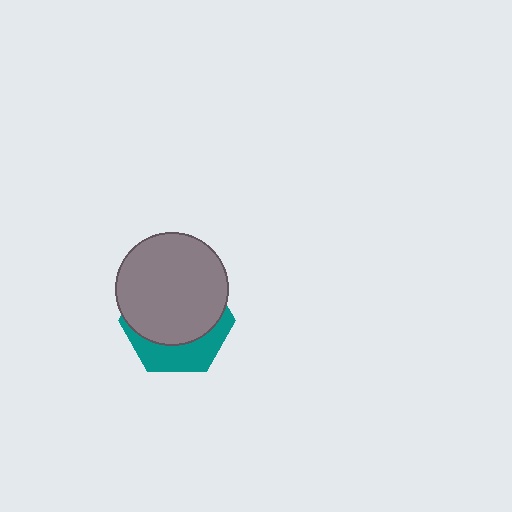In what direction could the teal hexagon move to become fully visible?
The teal hexagon could move down. That would shift it out from behind the gray circle entirely.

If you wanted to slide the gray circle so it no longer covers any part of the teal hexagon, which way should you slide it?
Slide it up — that is the most direct way to separate the two shapes.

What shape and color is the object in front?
The object in front is a gray circle.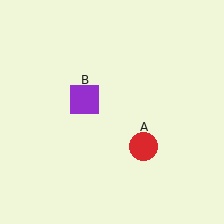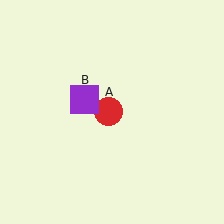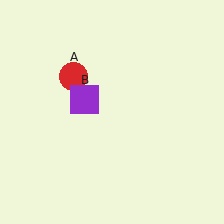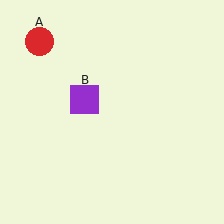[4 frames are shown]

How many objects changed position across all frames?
1 object changed position: red circle (object A).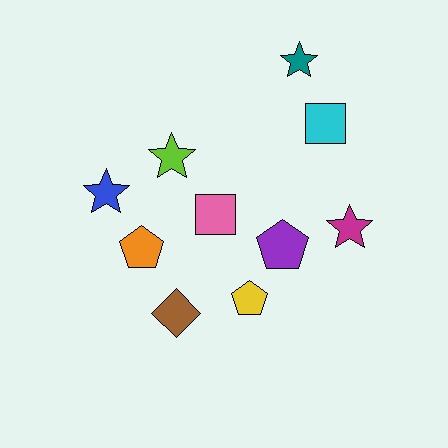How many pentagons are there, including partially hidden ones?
There are 3 pentagons.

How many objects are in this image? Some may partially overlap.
There are 10 objects.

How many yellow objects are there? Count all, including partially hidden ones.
There is 1 yellow object.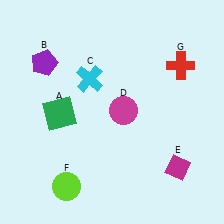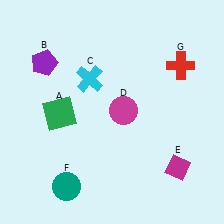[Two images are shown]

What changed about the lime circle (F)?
In Image 1, F is lime. In Image 2, it changed to teal.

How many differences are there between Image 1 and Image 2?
There is 1 difference between the two images.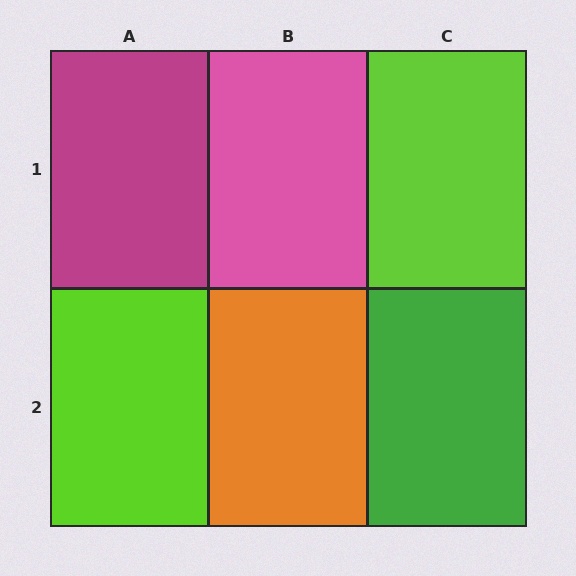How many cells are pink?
1 cell is pink.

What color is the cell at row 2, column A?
Lime.